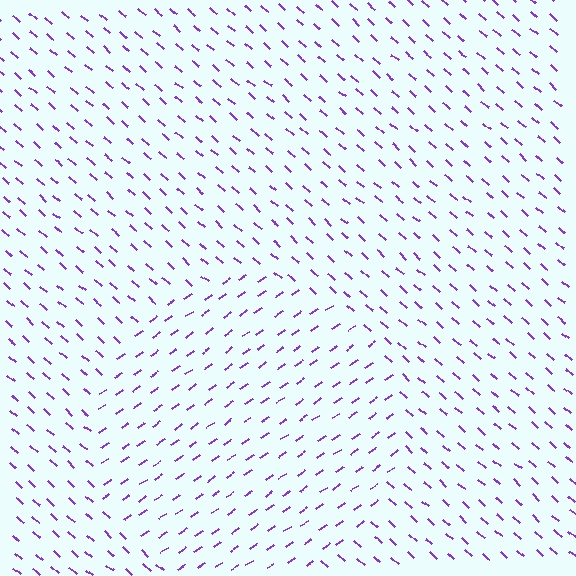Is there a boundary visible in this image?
Yes, there is a texture boundary formed by a change in line orientation.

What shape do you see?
I see a circle.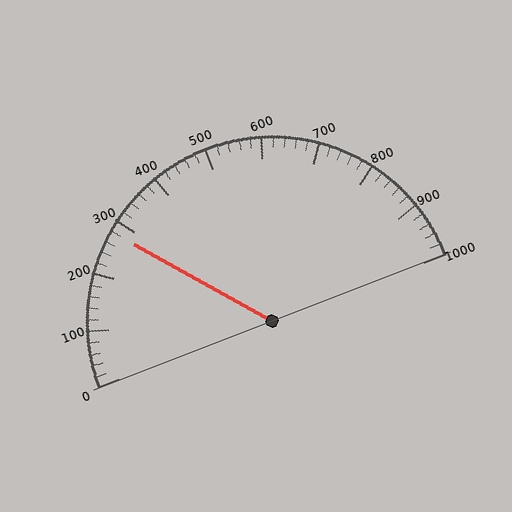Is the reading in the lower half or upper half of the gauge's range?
The reading is in the lower half of the range (0 to 1000).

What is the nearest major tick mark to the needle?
The nearest major tick mark is 300.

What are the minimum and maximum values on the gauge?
The gauge ranges from 0 to 1000.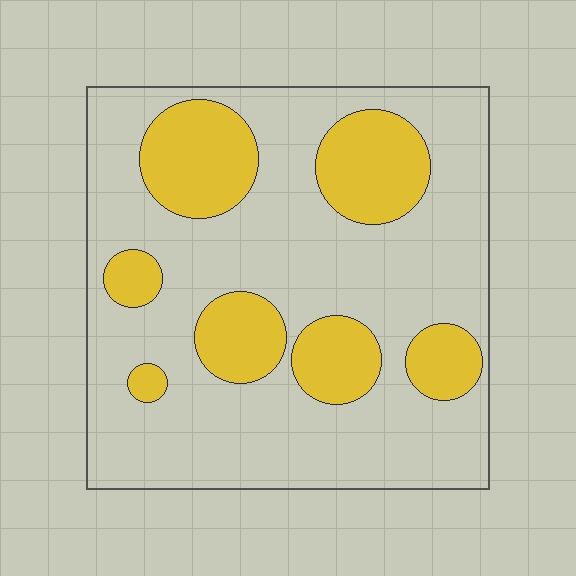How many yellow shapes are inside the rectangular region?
7.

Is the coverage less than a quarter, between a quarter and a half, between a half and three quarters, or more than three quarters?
Between a quarter and a half.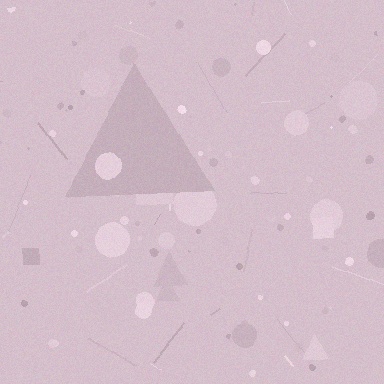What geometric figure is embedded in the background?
A triangle is embedded in the background.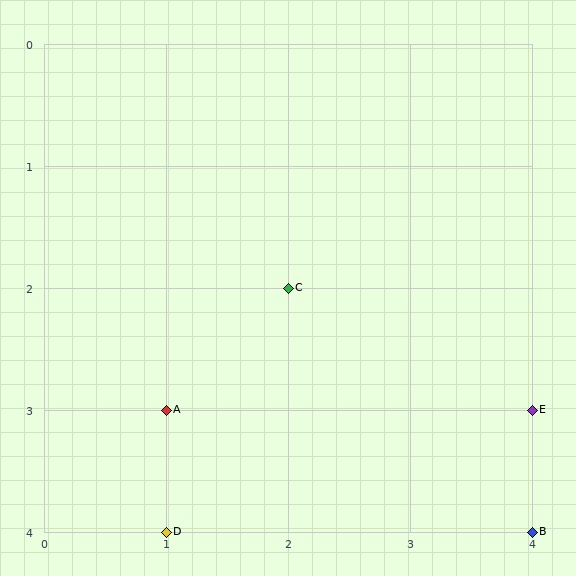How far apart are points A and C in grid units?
Points A and C are 1 column and 1 row apart (about 1.4 grid units diagonally).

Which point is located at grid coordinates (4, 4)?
Point B is at (4, 4).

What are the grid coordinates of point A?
Point A is at grid coordinates (1, 3).